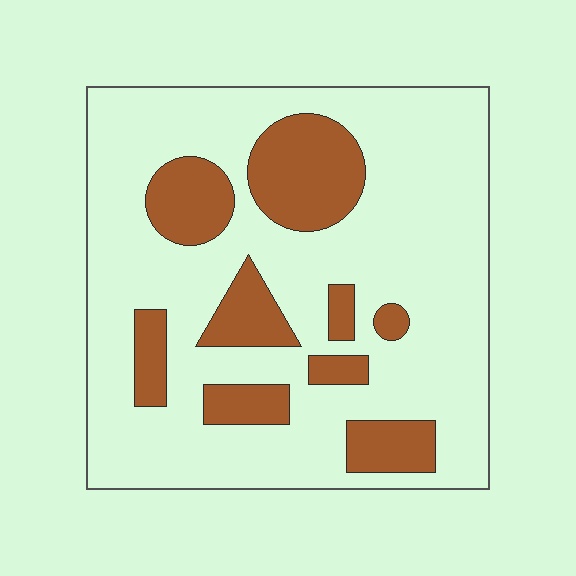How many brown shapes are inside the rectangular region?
9.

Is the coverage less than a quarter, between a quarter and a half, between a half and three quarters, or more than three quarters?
Less than a quarter.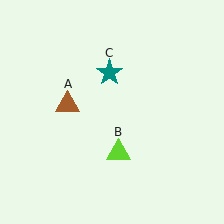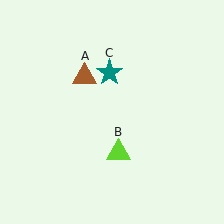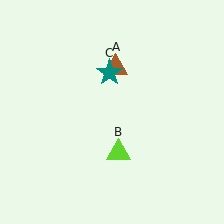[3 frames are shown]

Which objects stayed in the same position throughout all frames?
Lime triangle (object B) and teal star (object C) remained stationary.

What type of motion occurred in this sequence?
The brown triangle (object A) rotated clockwise around the center of the scene.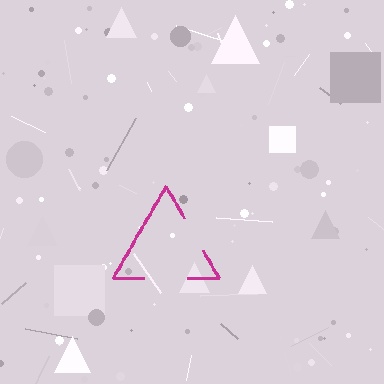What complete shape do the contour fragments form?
The contour fragments form a triangle.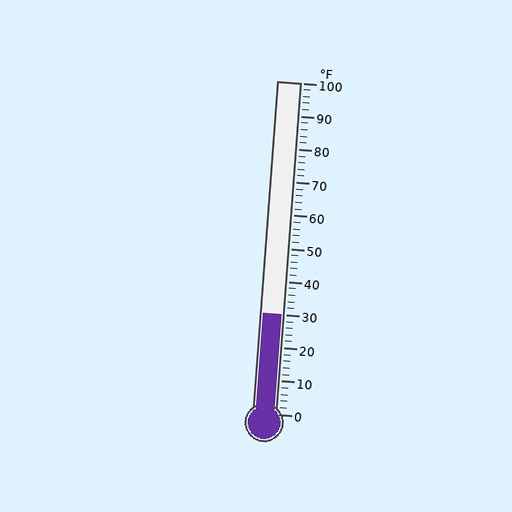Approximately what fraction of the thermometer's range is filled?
The thermometer is filled to approximately 30% of its range.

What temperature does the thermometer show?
The thermometer shows approximately 30°F.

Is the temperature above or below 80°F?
The temperature is below 80°F.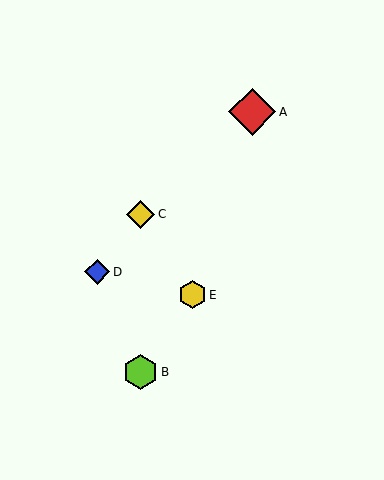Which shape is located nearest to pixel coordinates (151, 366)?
The lime hexagon (labeled B) at (140, 372) is nearest to that location.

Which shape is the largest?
The red diamond (labeled A) is the largest.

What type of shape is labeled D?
Shape D is a blue diamond.